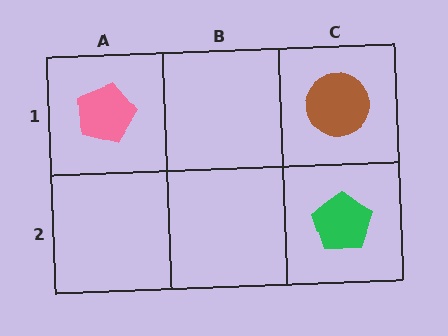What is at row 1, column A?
A pink pentagon.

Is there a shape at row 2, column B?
No, that cell is empty.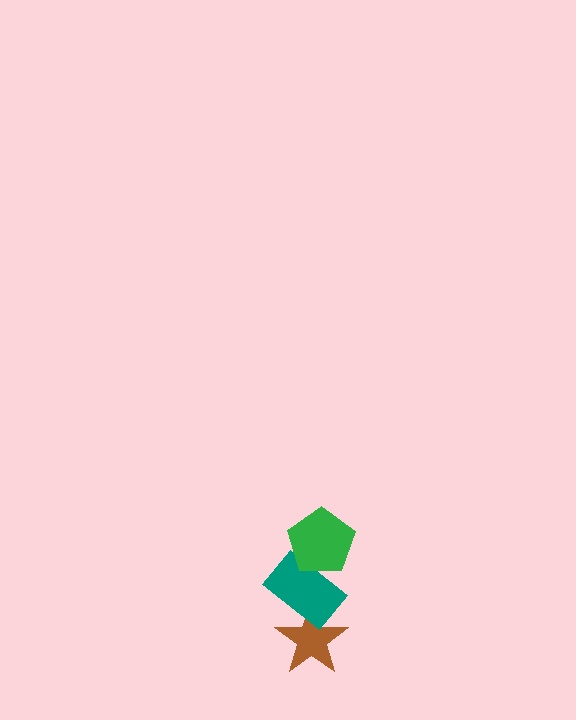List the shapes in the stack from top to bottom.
From top to bottom: the green pentagon, the teal rectangle, the brown star.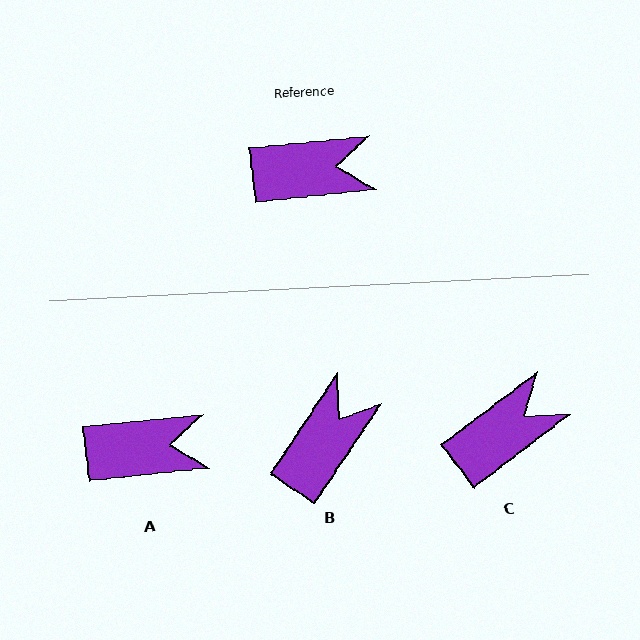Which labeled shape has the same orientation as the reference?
A.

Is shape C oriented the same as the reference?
No, it is off by about 31 degrees.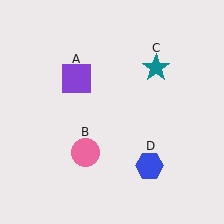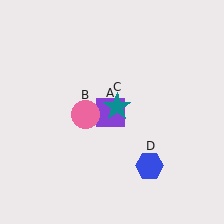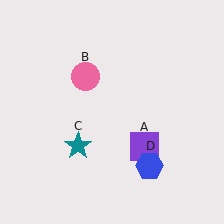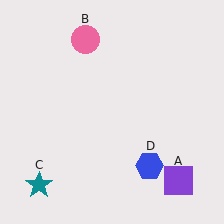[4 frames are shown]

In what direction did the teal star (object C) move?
The teal star (object C) moved down and to the left.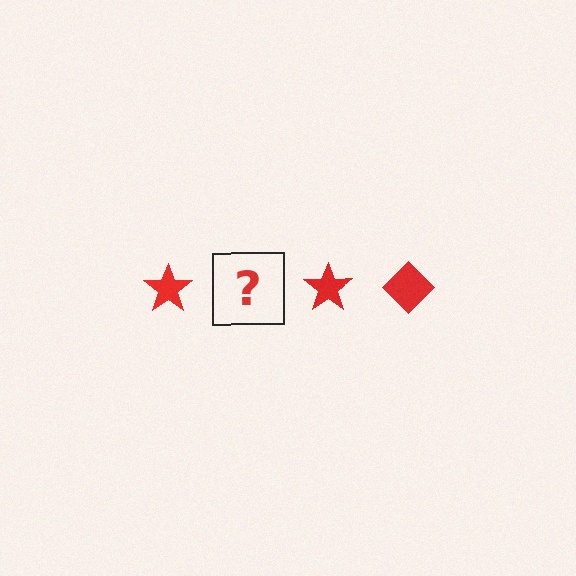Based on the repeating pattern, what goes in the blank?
The blank should be a red diamond.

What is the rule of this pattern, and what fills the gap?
The rule is that the pattern cycles through star, diamond shapes in red. The gap should be filled with a red diamond.